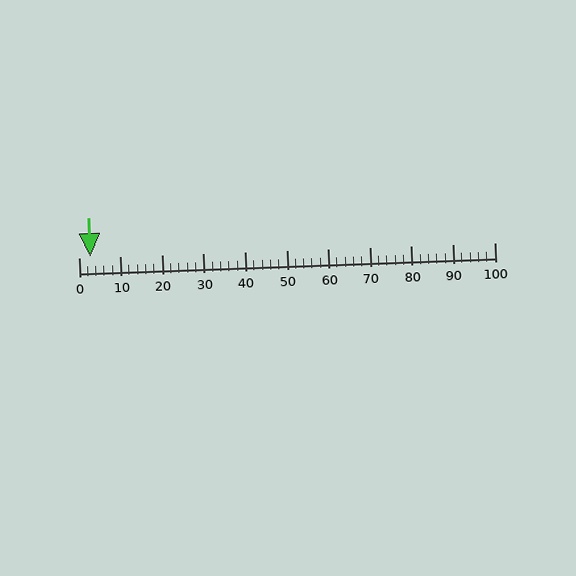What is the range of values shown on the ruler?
The ruler shows values from 0 to 100.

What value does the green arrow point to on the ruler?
The green arrow points to approximately 3.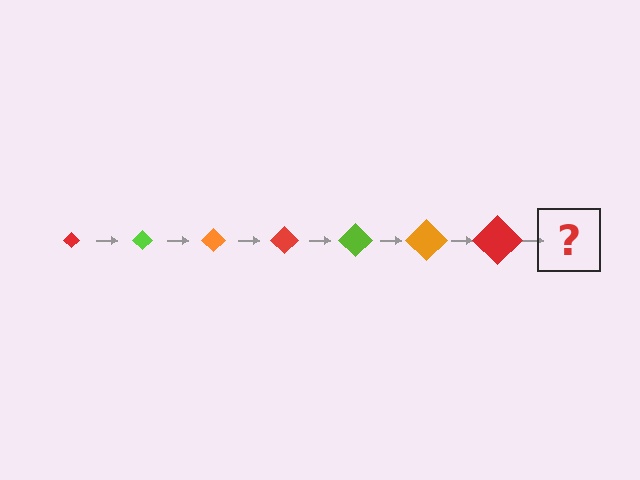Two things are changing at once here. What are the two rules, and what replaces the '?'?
The two rules are that the diamond grows larger each step and the color cycles through red, lime, and orange. The '?' should be a lime diamond, larger than the previous one.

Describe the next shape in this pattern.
It should be a lime diamond, larger than the previous one.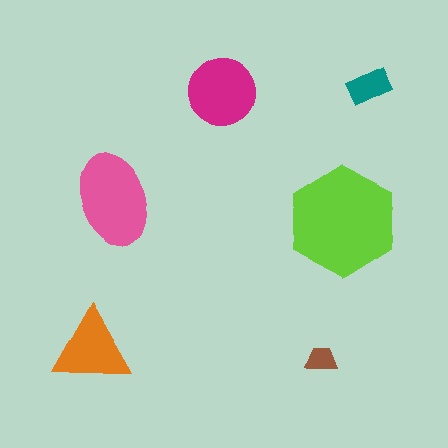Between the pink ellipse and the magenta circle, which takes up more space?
The pink ellipse.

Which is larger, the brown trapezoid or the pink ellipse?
The pink ellipse.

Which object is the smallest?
The brown trapezoid.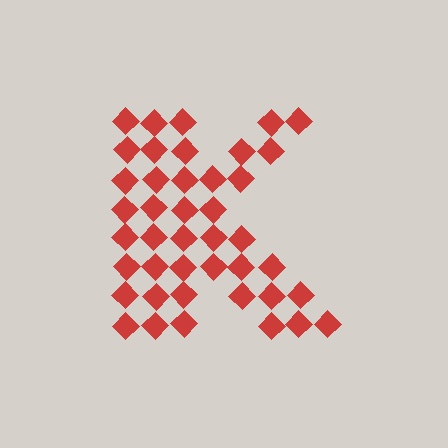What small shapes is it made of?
It is made of small diamonds.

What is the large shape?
The large shape is the letter K.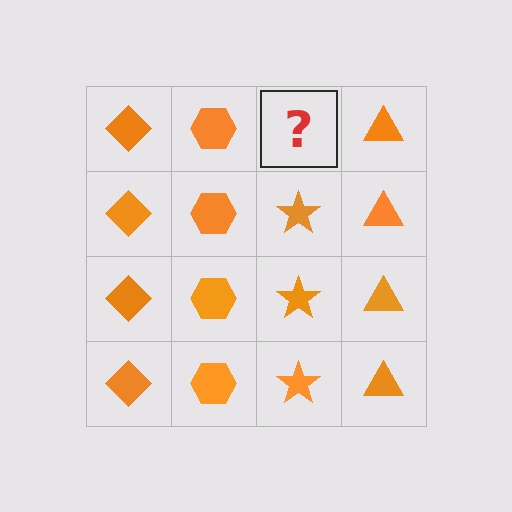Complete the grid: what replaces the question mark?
The question mark should be replaced with an orange star.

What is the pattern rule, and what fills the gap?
The rule is that each column has a consistent shape. The gap should be filled with an orange star.